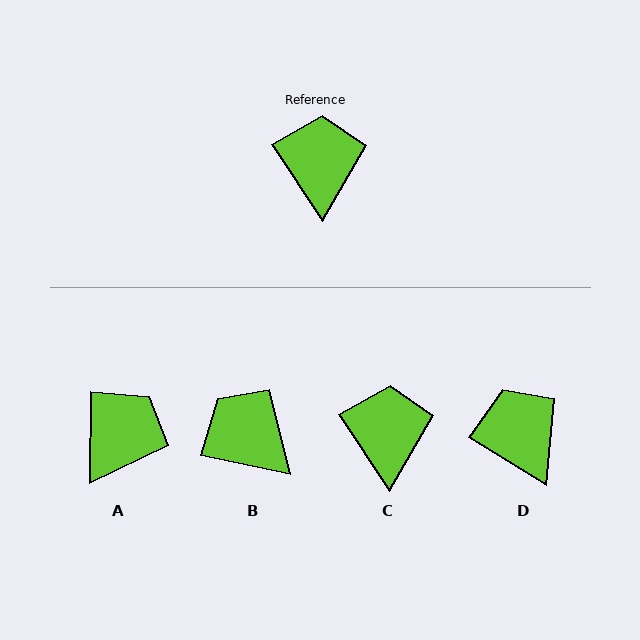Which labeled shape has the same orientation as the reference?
C.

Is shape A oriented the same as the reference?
No, it is off by about 34 degrees.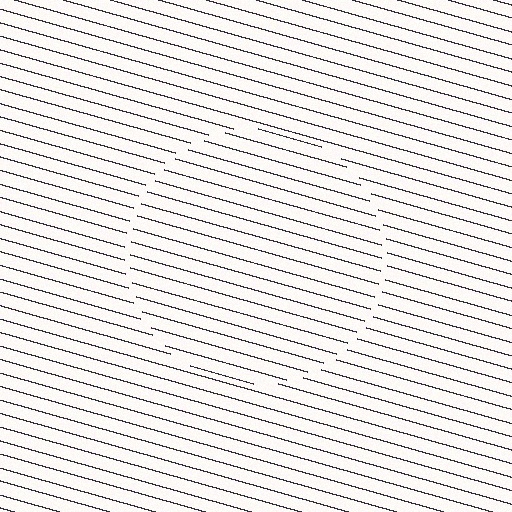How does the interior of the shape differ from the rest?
The interior of the shape contains the same grating, shifted by half a period — the contour is defined by the phase discontinuity where line-ends from the inner and outer gratings abut.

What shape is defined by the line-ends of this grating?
An illusory circle. The interior of the shape contains the same grating, shifted by half a period — the contour is defined by the phase discontinuity where line-ends from the inner and outer gratings abut.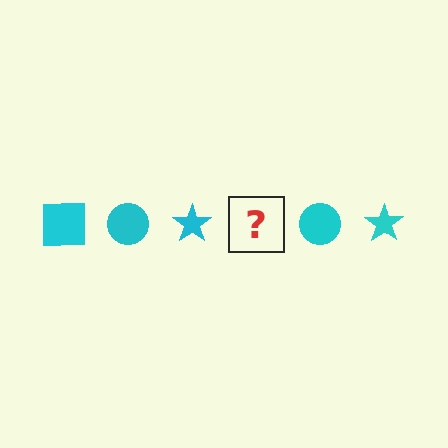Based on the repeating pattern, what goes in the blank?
The blank should be a cyan square.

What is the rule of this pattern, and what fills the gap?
The rule is that the pattern cycles through square, circle, star shapes in cyan. The gap should be filled with a cyan square.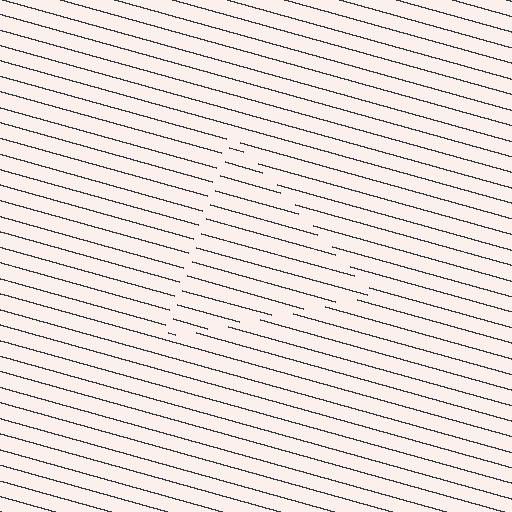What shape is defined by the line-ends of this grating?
An illusory triangle. The interior of the shape contains the same grating, shifted by half a period — the contour is defined by the phase discontinuity where line-ends from the inner and outer gratings abut.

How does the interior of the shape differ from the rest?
The interior of the shape contains the same grating, shifted by half a period — the contour is defined by the phase discontinuity where line-ends from the inner and outer gratings abut.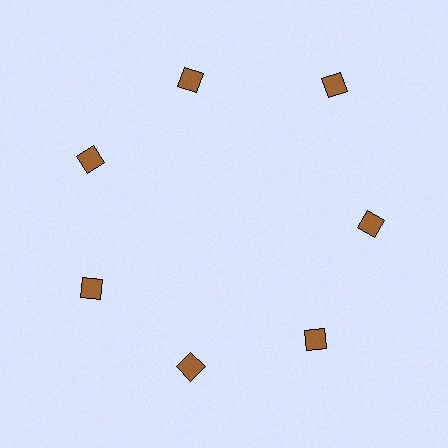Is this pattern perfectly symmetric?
No. The 7 brown squares are arranged in a ring, but one element near the 1 o'clock position is pushed outward from the center, breaking the 7-fold rotational symmetry.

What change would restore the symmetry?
The symmetry would be restored by moving it inward, back onto the ring so that all 7 squares sit at equal angles and equal distance from the center.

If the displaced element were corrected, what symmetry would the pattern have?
It would have 7-fold rotational symmetry — the pattern would map onto itself every 51 degrees.